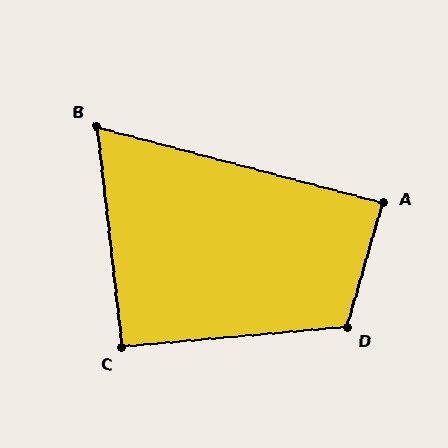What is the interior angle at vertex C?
Approximately 91 degrees (approximately right).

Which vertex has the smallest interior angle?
B, at approximately 69 degrees.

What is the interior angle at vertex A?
Approximately 89 degrees (approximately right).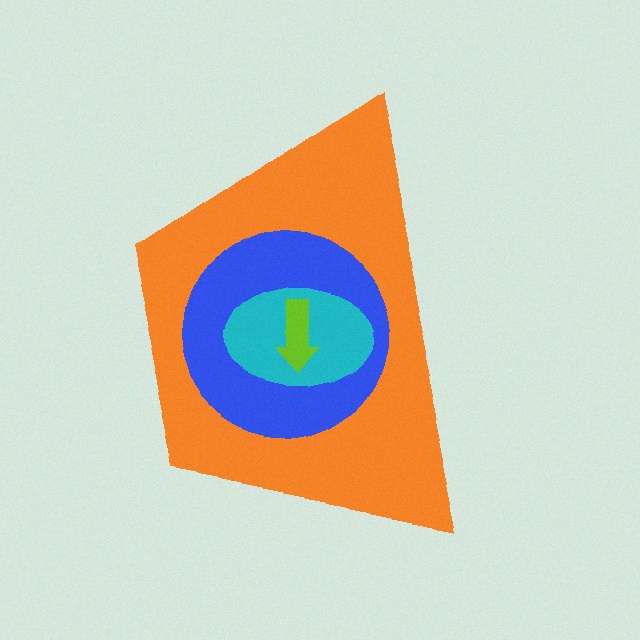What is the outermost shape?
The orange trapezoid.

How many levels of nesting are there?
4.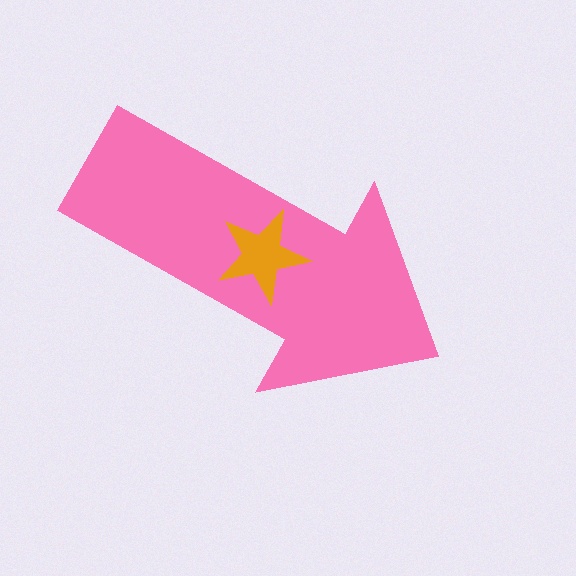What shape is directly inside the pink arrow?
The orange star.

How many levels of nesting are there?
2.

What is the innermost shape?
The orange star.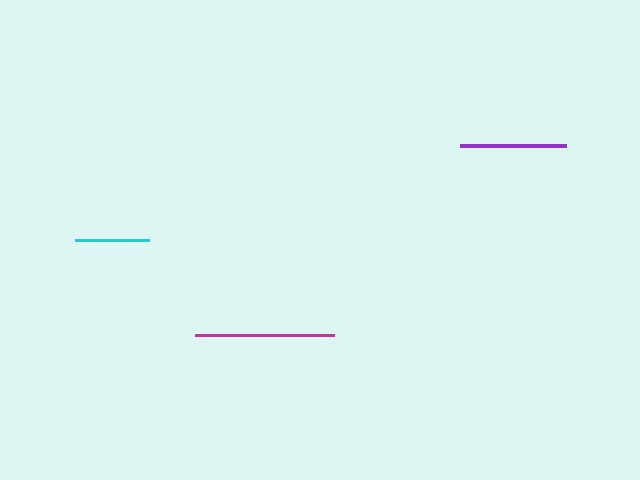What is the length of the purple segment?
The purple segment is approximately 106 pixels long.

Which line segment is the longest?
The magenta line is the longest at approximately 138 pixels.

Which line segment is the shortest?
The cyan line is the shortest at approximately 73 pixels.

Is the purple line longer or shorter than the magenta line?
The magenta line is longer than the purple line.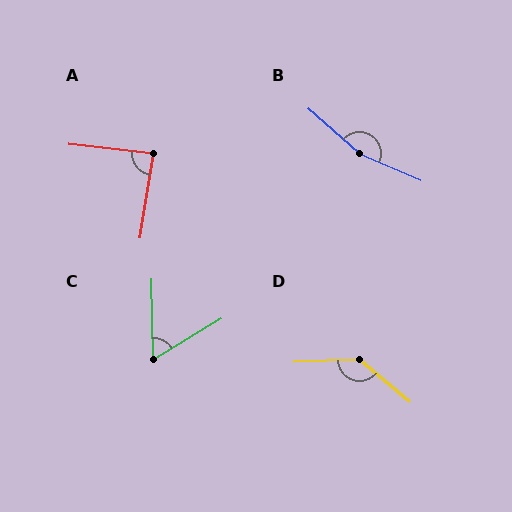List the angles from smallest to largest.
C (60°), A (87°), D (138°), B (162°).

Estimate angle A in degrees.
Approximately 87 degrees.